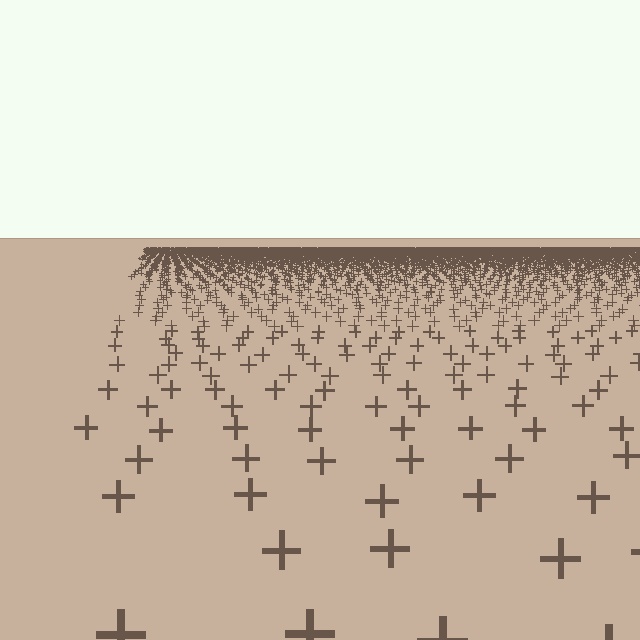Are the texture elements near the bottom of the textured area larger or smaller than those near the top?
Larger. Near the bottom, elements are closer to the viewer and appear at a bigger on-screen size.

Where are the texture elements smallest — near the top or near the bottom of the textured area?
Near the top.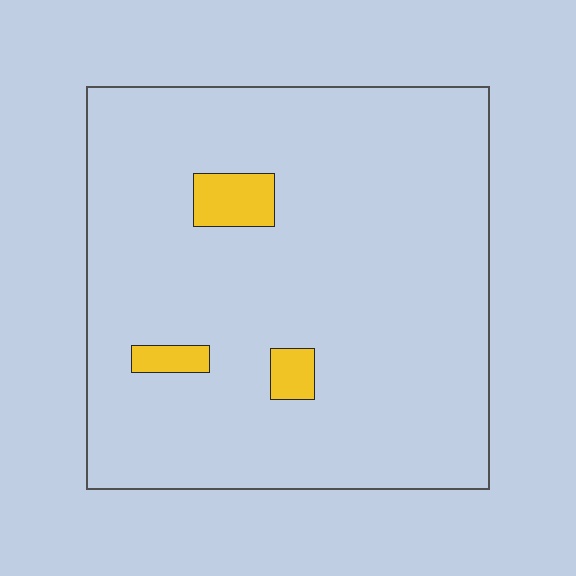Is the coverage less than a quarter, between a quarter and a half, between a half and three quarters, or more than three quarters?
Less than a quarter.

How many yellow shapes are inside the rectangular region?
3.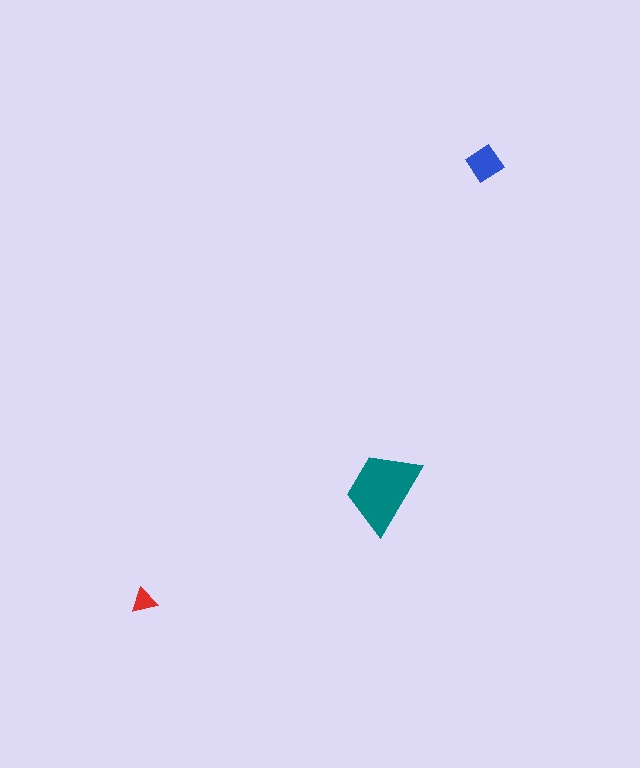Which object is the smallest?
The red triangle.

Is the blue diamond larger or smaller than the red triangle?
Larger.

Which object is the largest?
The teal trapezoid.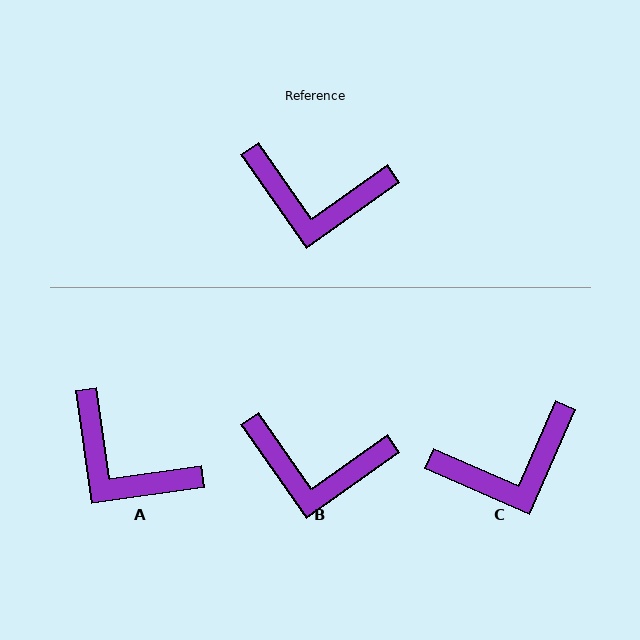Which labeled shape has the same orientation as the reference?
B.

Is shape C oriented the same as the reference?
No, it is off by about 31 degrees.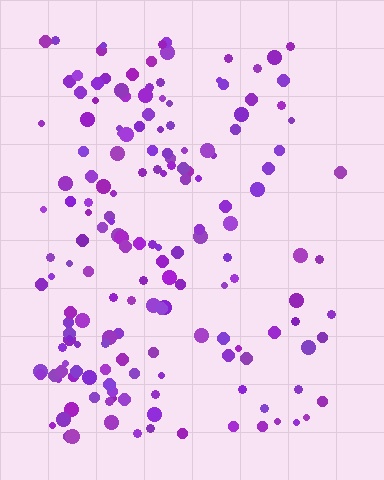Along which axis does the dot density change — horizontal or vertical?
Horizontal.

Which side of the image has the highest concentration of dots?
The left.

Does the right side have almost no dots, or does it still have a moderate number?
Still a moderate number, just noticeably fewer than the left.